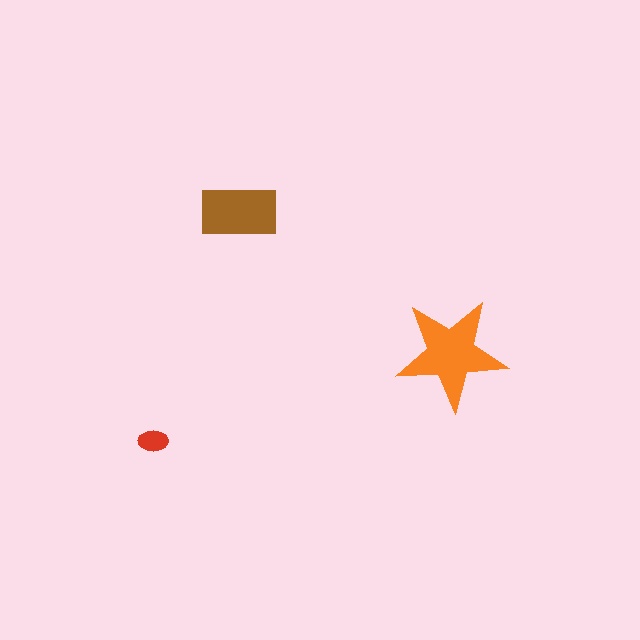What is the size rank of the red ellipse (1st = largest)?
3rd.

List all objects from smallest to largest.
The red ellipse, the brown rectangle, the orange star.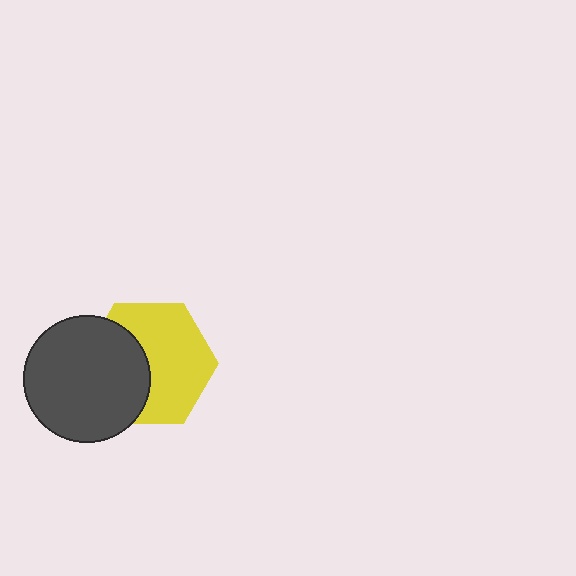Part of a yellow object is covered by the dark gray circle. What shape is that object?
It is a hexagon.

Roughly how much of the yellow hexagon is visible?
About half of it is visible (roughly 61%).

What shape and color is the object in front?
The object in front is a dark gray circle.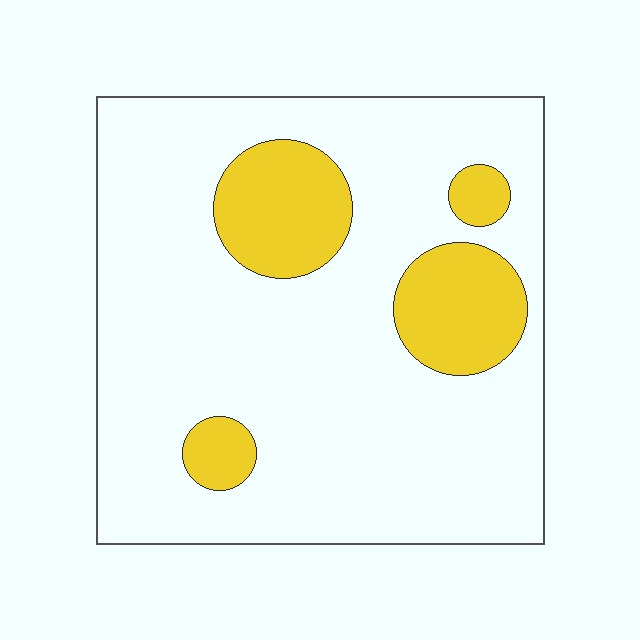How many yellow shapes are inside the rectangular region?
4.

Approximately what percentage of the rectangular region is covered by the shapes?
Approximately 20%.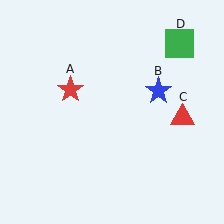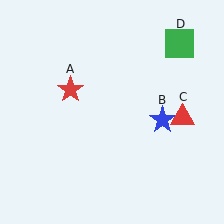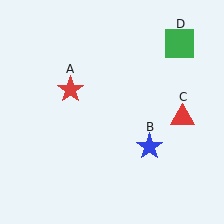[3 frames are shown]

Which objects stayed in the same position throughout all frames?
Red star (object A) and red triangle (object C) and green square (object D) remained stationary.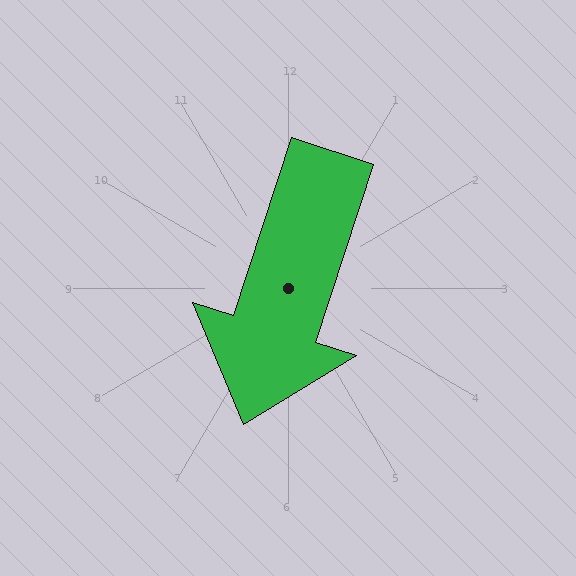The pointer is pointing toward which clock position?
Roughly 7 o'clock.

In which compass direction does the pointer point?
South.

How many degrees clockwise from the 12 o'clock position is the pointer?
Approximately 198 degrees.